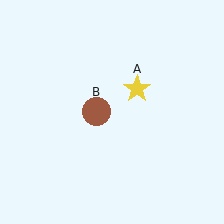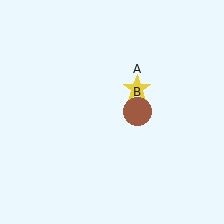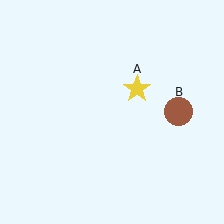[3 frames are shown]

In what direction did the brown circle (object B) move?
The brown circle (object B) moved right.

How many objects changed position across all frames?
1 object changed position: brown circle (object B).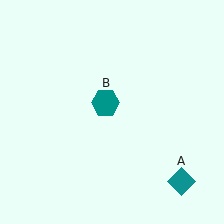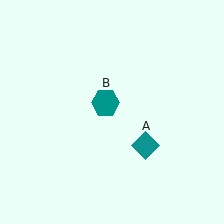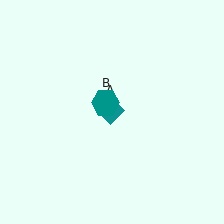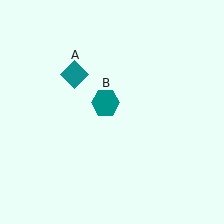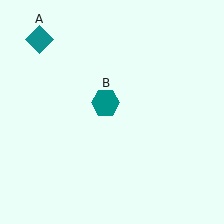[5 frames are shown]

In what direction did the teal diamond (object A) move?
The teal diamond (object A) moved up and to the left.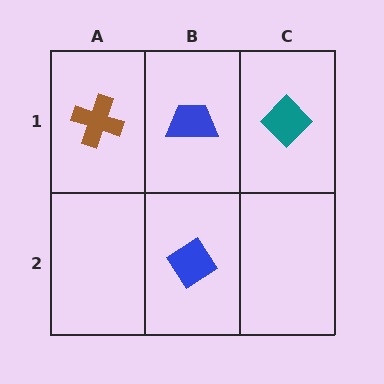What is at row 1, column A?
A brown cross.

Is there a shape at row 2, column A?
No, that cell is empty.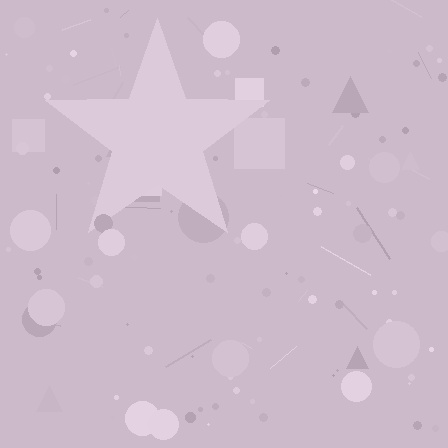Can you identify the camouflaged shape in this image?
The camouflaged shape is a star.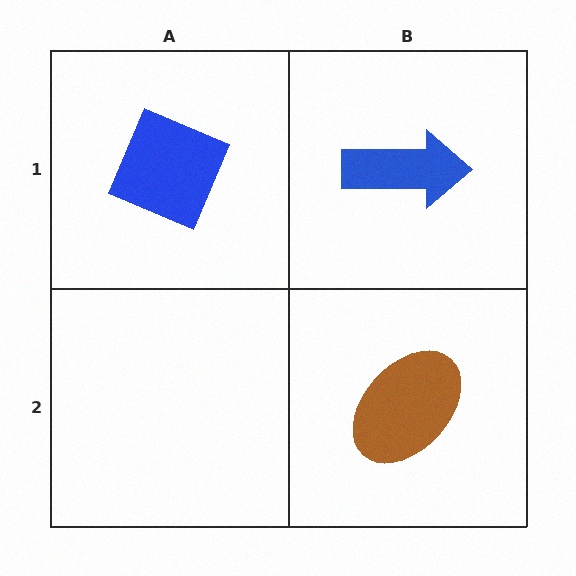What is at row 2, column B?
A brown ellipse.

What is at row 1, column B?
A blue arrow.